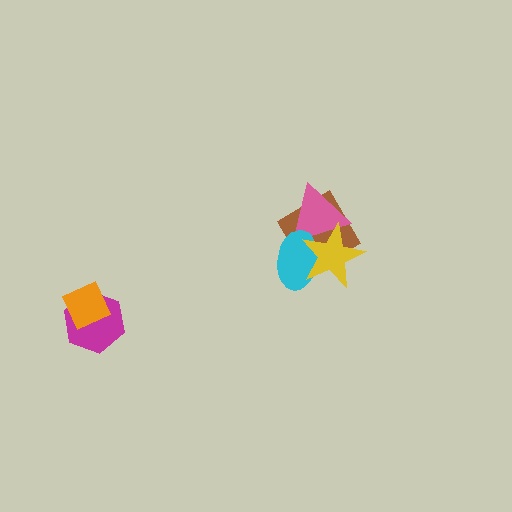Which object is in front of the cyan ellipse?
The yellow star is in front of the cyan ellipse.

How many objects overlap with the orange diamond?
1 object overlaps with the orange diamond.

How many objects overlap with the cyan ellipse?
3 objects overlap with the cyan ellipse.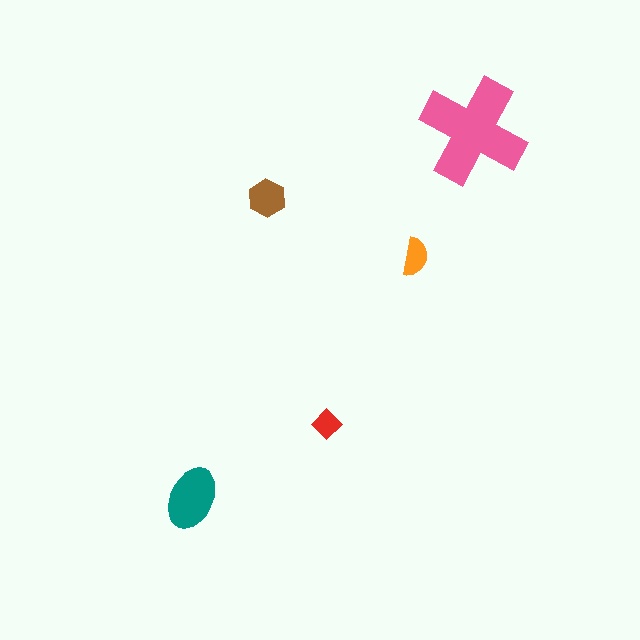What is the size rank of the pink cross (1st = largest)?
1st.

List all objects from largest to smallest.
The pink cross, the teal ellipse, the brown hexagon, the orange semicircle, the red diamond.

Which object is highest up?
The pink cross is topmost.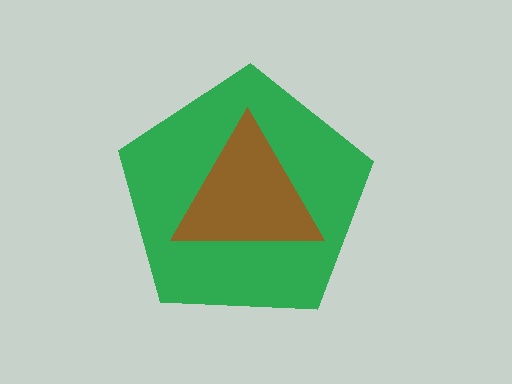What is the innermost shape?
The brown triangle.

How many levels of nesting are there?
2.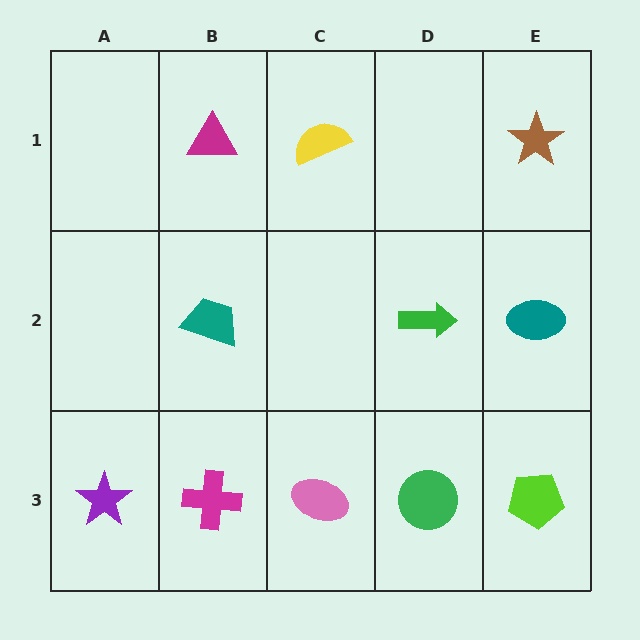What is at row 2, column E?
A teal ellipse.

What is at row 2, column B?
A teal trapezoid.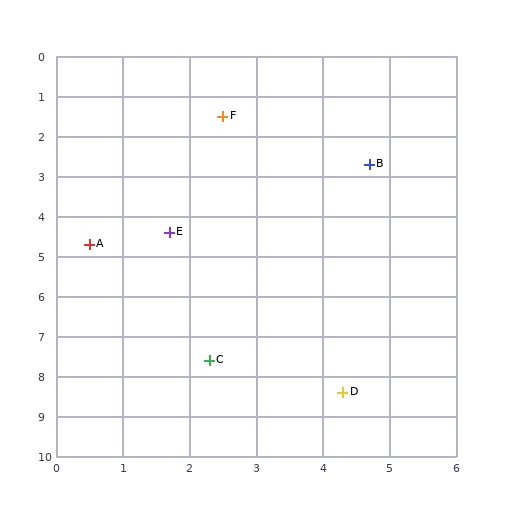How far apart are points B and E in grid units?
Points B and E are about 3.4 grid units apart.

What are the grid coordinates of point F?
Point F is at approximately (2.5, 1.5).